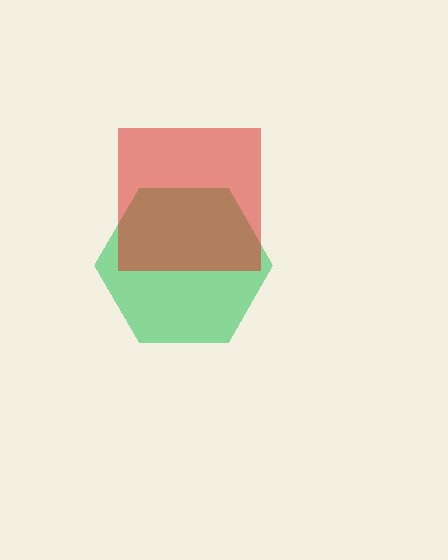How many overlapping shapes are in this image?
There are 2 overlapping shapes in the image.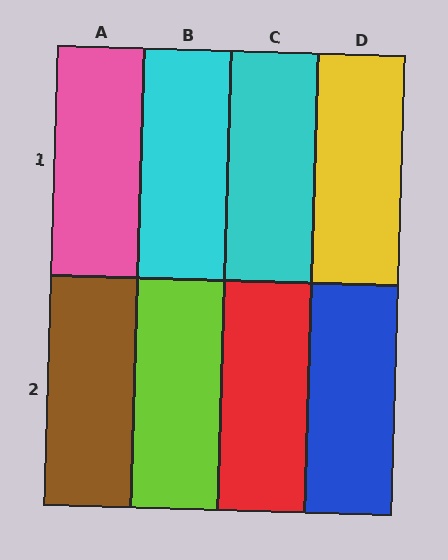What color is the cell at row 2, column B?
Lime.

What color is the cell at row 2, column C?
Red.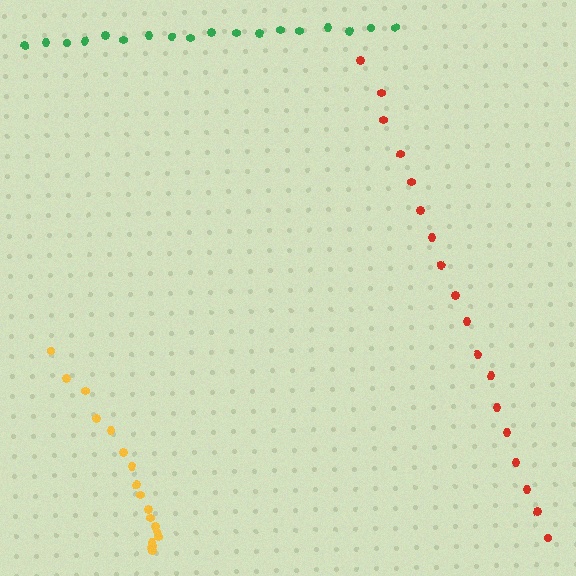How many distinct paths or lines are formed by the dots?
There are 3 distinct paths.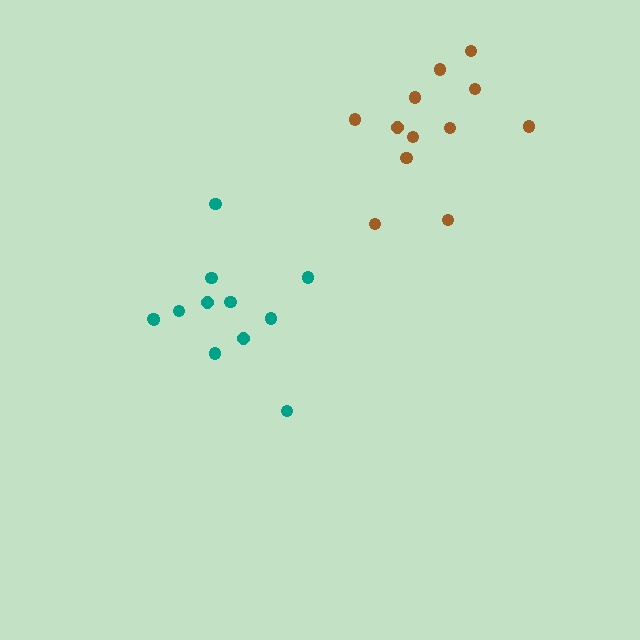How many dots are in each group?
Group 1: 12 dots, Group 2: 12 dots (24 total).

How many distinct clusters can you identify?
There are 2 distinct clusters.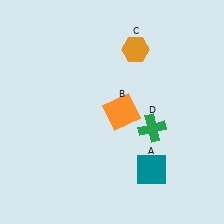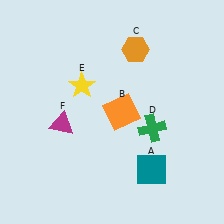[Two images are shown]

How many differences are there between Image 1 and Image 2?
There are 2 differences between the two images.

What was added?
A yellow star (E), a magenta triangle (F) were added in Image 2.